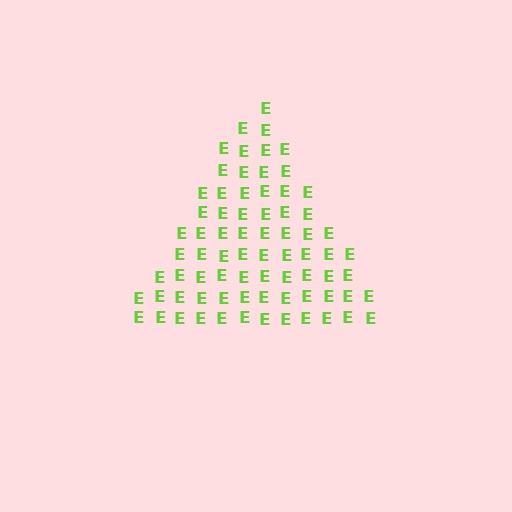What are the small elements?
The small elements are letter E's.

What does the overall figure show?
The overall figure shows a triangle.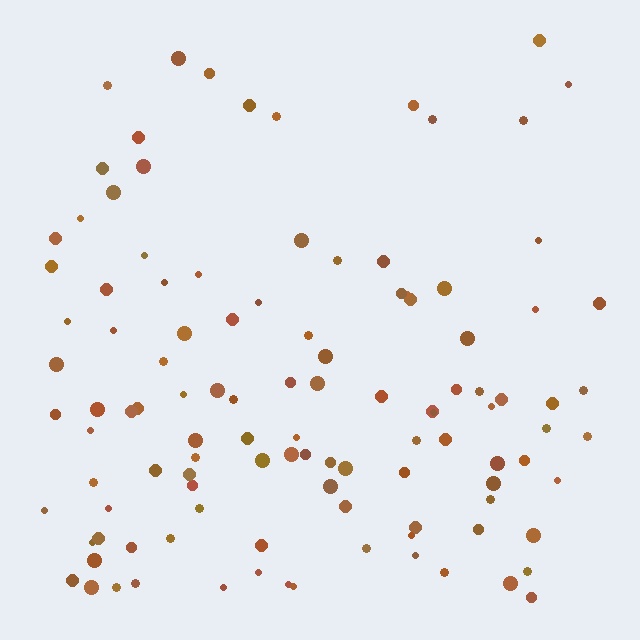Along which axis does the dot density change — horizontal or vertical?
Vertical.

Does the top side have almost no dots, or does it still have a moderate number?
Still a moderate number, just noticeably fewer than the bottom.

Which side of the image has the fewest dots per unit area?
The top.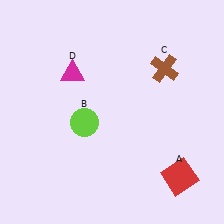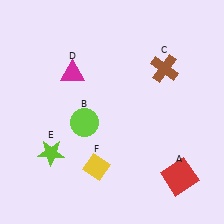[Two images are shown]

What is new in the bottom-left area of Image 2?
A yellow diamond (F) was added in the bottom-left area of Image 2.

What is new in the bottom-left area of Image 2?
A lime star (E) was added in the bottom-left area of Image 2.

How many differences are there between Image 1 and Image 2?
There are 2 differences between the two images.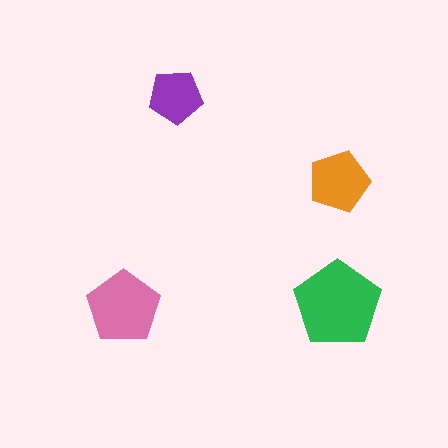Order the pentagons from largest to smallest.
the green one, the pink one, the orange one, the purple one.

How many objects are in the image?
There are 4 objects in the image.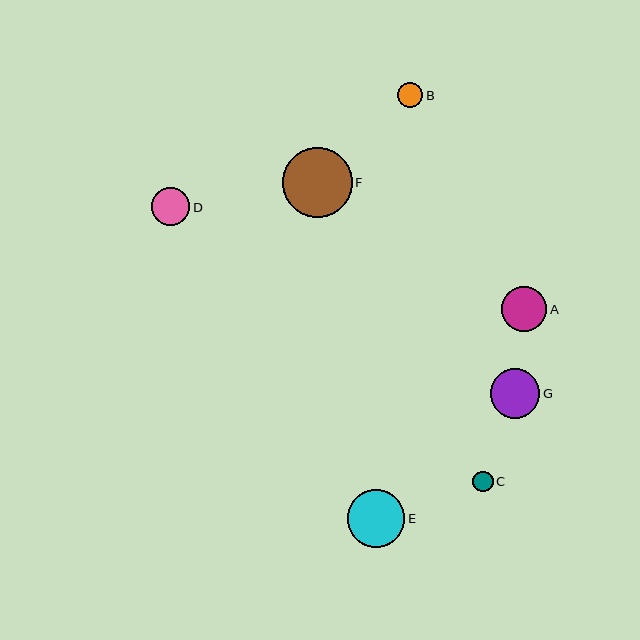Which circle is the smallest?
Circle C is the smallest with a size of approximately 21 pixels.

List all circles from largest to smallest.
From largest to smallest: F, E, G, A, D, B, C.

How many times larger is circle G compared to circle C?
Circle G is approximately 2.4 times the size of circle C.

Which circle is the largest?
Circle F is the largest with a size of approximately 70 pixels.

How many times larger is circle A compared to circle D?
Circle A is approximately 1.2 times the size of circle D.